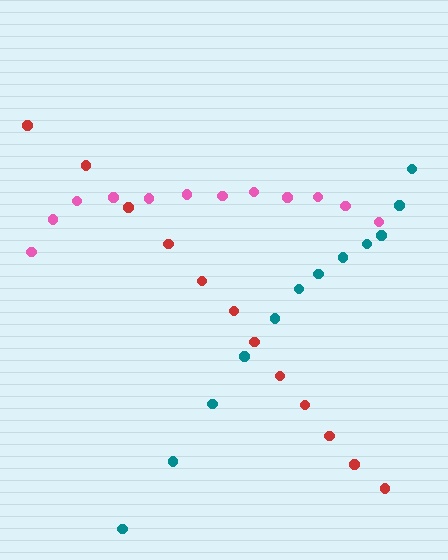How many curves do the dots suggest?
There are 3 distinct paths.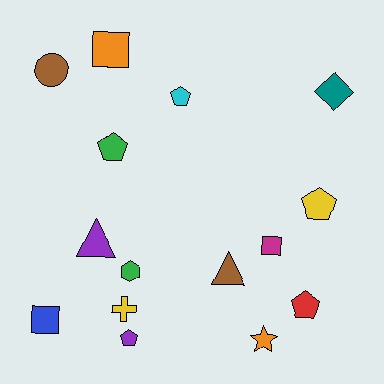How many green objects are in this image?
There are 2 green objects.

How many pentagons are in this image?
There are 5 pentagons.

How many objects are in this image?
There are 15 objects.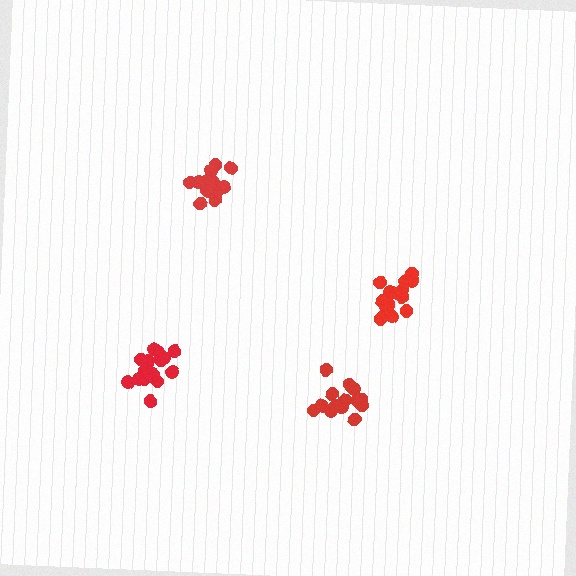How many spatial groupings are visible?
There are 4 spatial groupings.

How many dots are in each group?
Group 1: 20 dots, Group 2: 17 dots, Group 3: 15 dots, Group 4: 15 dots (67 total).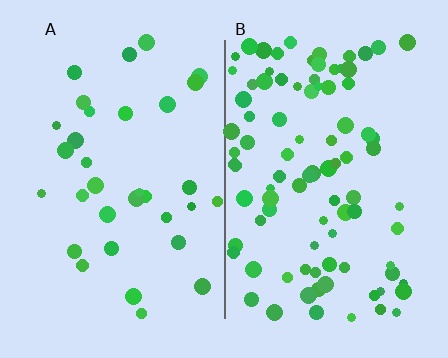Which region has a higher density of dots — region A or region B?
B (the right).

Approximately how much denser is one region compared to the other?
Approximately 2.7× — region B over region A.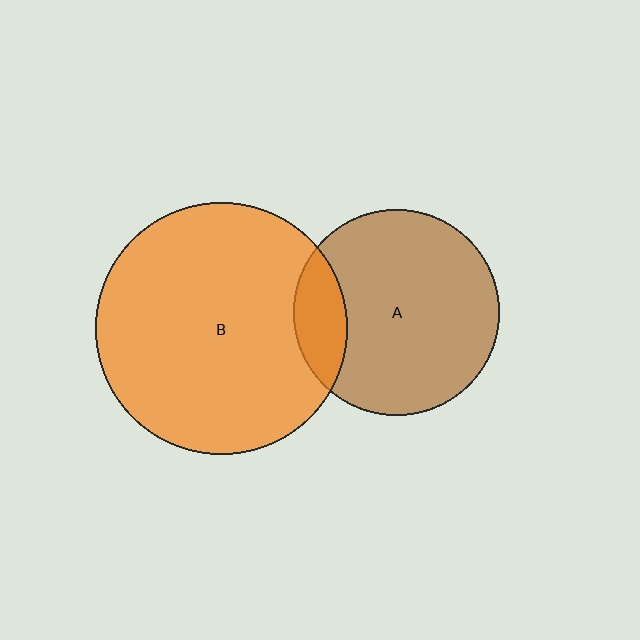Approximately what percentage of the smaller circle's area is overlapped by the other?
Approximately 15%.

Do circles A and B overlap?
Yes.